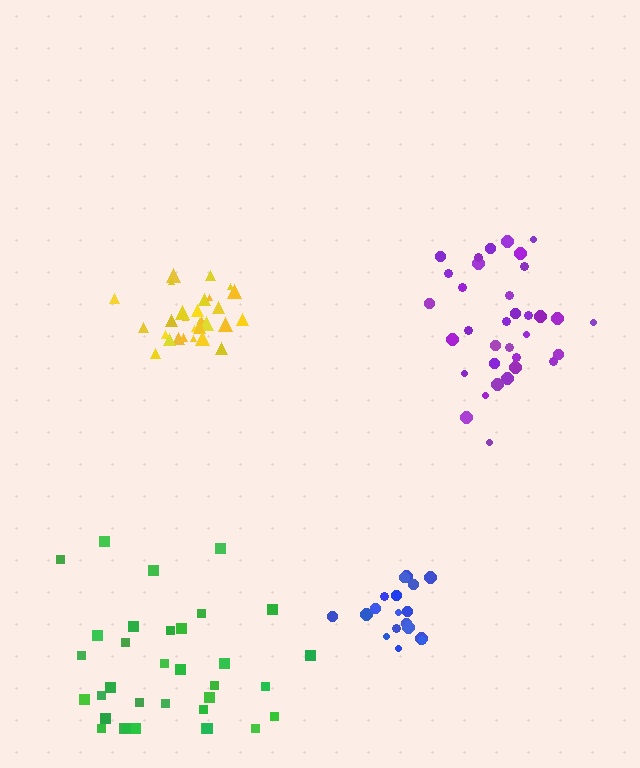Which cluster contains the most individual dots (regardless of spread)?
Green (34).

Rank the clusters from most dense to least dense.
yellow, blue, purple, green.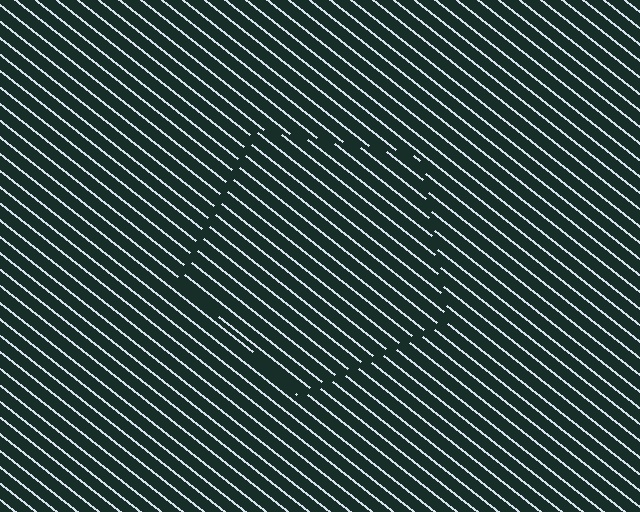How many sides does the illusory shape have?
5 sides — the line-ends trace a pentagon.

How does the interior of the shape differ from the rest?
The interior of the shape contains the same grating, shifted by half a period — the contour is defined by the phase discontinuity where line-ends from the inner and outer gratings abut.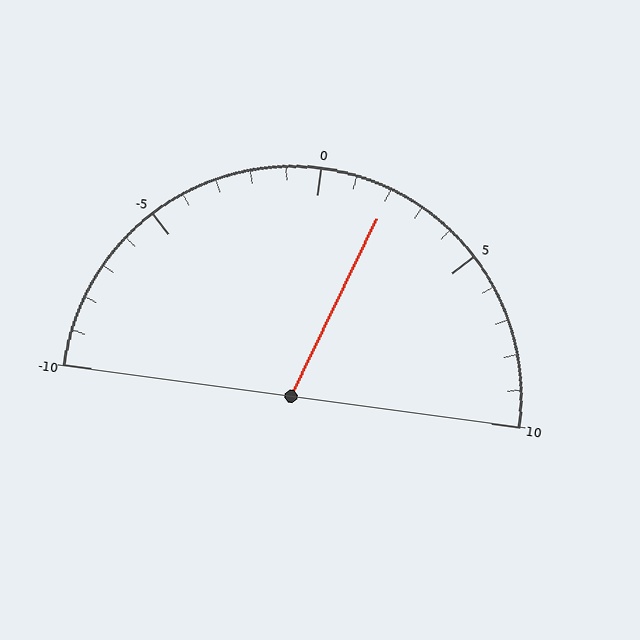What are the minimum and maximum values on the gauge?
The gauge ranges from -10 to 10.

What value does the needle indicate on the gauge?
The needle indicates approximately 2.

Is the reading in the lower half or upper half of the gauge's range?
The reading is in the upper half of the range (-10 to 10).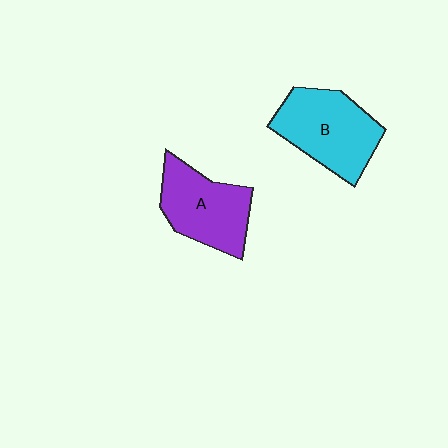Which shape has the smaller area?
Shape A (purple).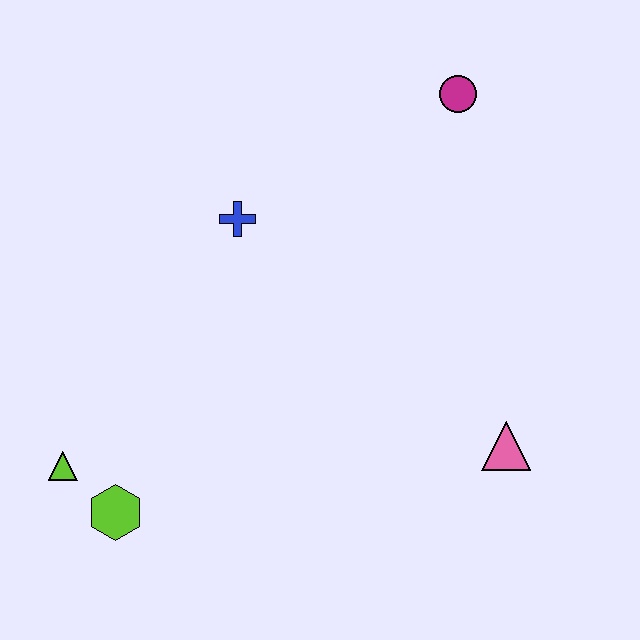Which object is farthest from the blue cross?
The pink triangle is farthest from the blue cross.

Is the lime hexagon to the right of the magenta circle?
No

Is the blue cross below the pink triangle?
No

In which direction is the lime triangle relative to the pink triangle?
The lime triangle is to the left of the pink triangle.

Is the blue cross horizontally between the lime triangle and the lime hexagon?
No